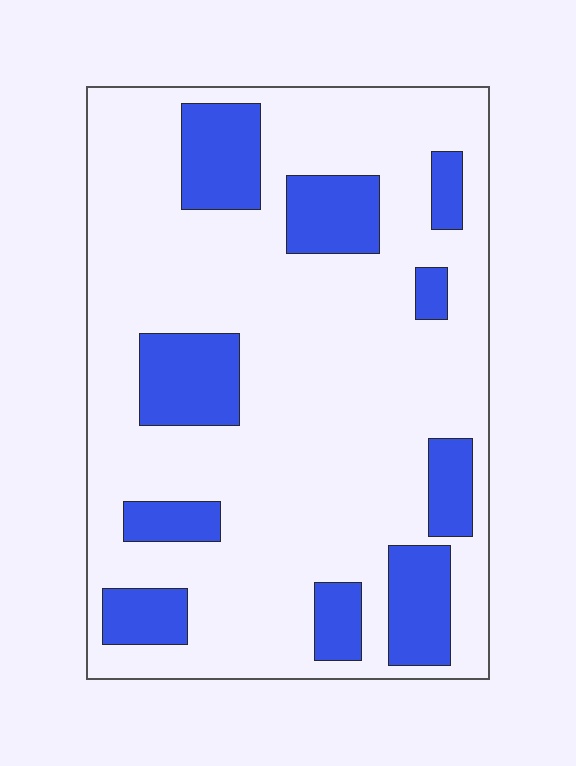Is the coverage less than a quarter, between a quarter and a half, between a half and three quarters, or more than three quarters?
Less than a quarter.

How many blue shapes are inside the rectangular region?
10.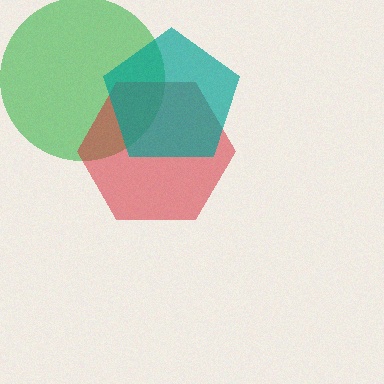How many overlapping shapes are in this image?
There are 3 overlapping shapes in the image.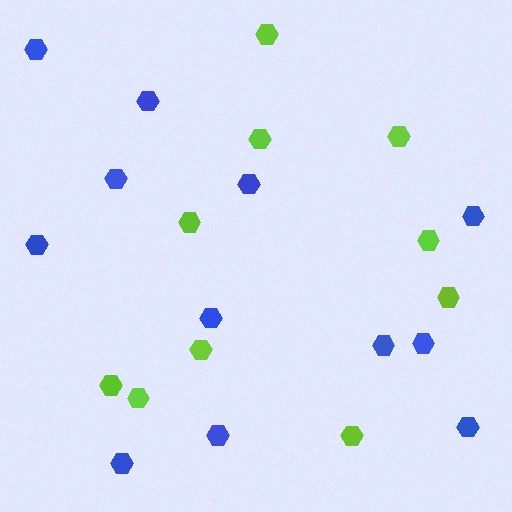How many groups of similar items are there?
There are 2 groups: one group of lime hexagons (10) and one group of blue hexagons (12).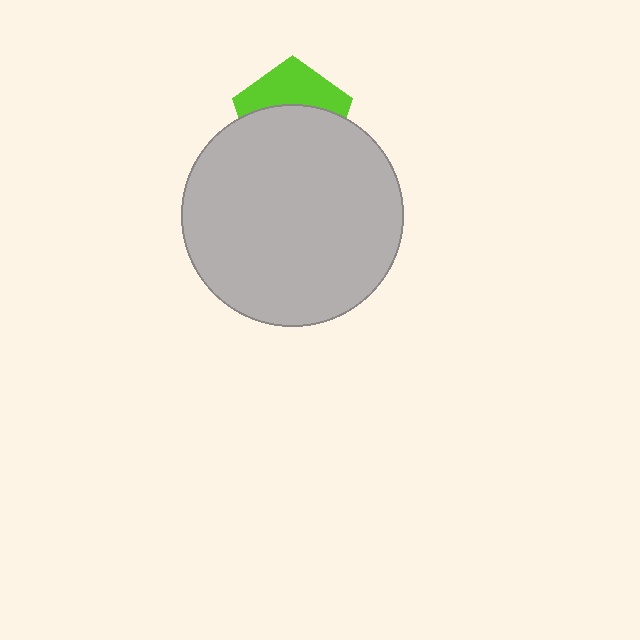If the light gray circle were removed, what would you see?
You would see the complete lime pentagon.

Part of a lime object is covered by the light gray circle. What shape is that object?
It is a pentagon.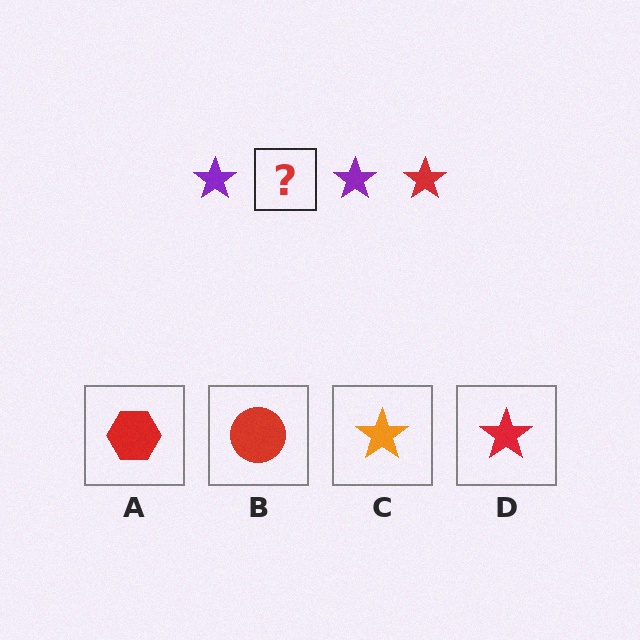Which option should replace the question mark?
Option D.